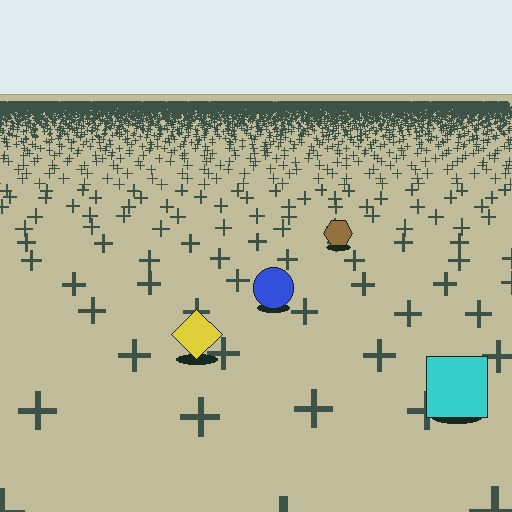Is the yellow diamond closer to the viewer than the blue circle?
Yes. The yellow diamond is closer — you can tell from the texture gradient: the ground texture is coarser near it.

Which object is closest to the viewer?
The cyan square is closest. The texture marks near it are larger and more spread out.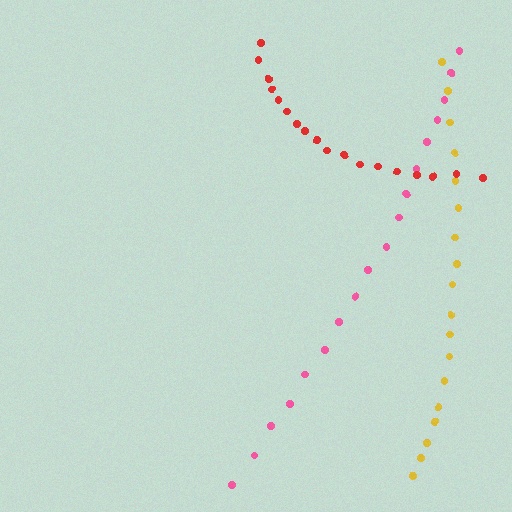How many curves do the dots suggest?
There are 3 distinct paths.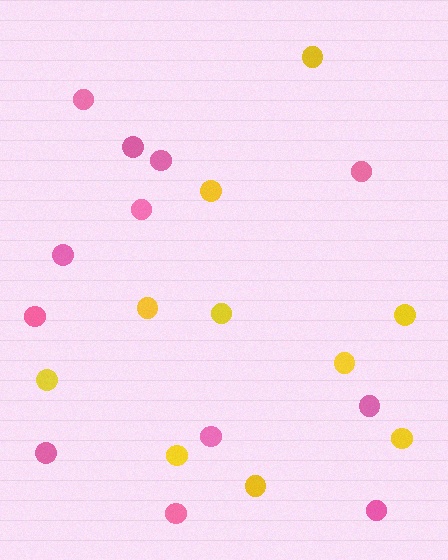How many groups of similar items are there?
There are 2 groups: one group of yellow circles (10) and one group of pink circles (12).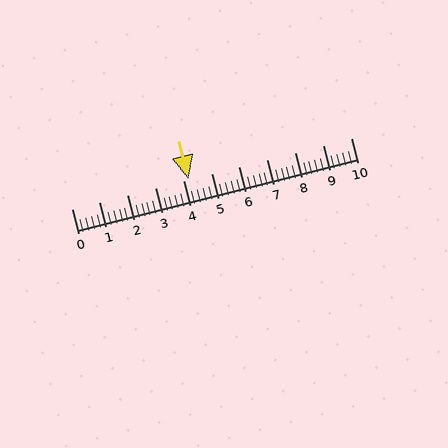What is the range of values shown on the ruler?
The ruler shows values from 0 to 10.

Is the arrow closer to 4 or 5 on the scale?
The arrow is closer to 4.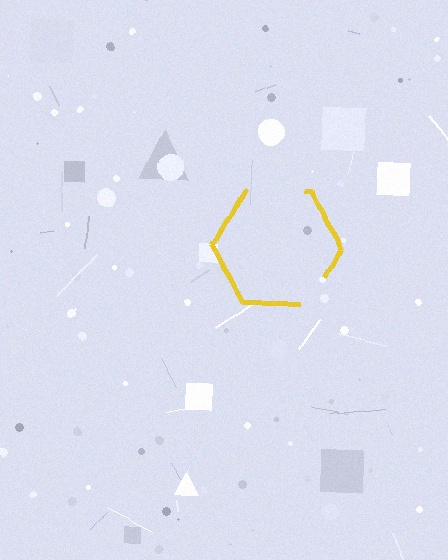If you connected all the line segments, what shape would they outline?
They would outline a hexagon.